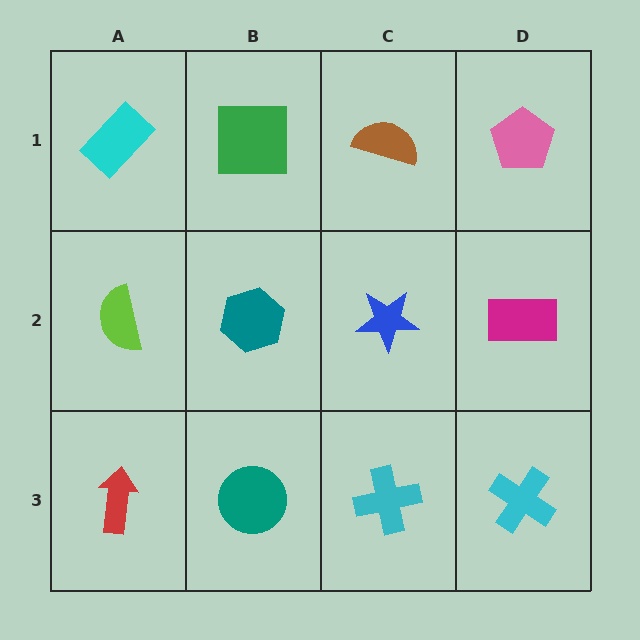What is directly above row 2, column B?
A green square.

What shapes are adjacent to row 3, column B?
A teal hexagon (row 2, column B), a red arrow (row 3, column A), a cyan cross (row 3, column C).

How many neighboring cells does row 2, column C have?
4.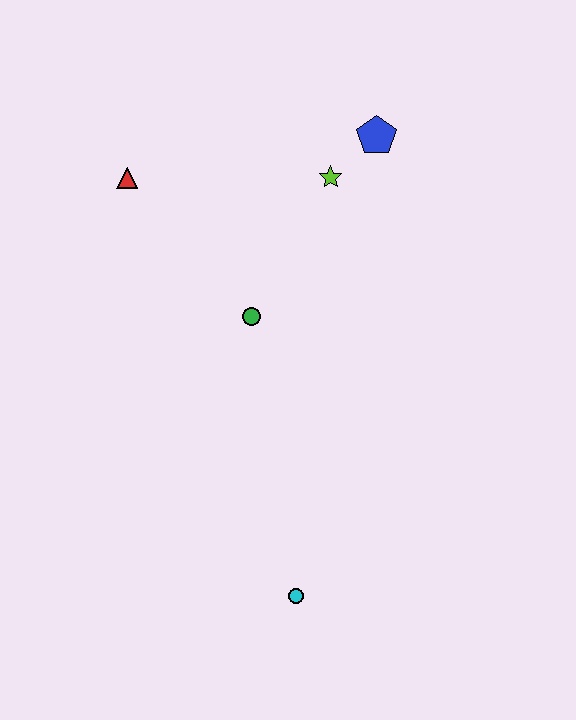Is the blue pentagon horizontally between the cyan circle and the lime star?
No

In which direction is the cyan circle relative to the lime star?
The cyan circle is below the lime star.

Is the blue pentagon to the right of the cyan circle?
Yes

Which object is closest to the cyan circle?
The green circle is closest to the cyan circle.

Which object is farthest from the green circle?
The cyan circle is farthest from the green circle.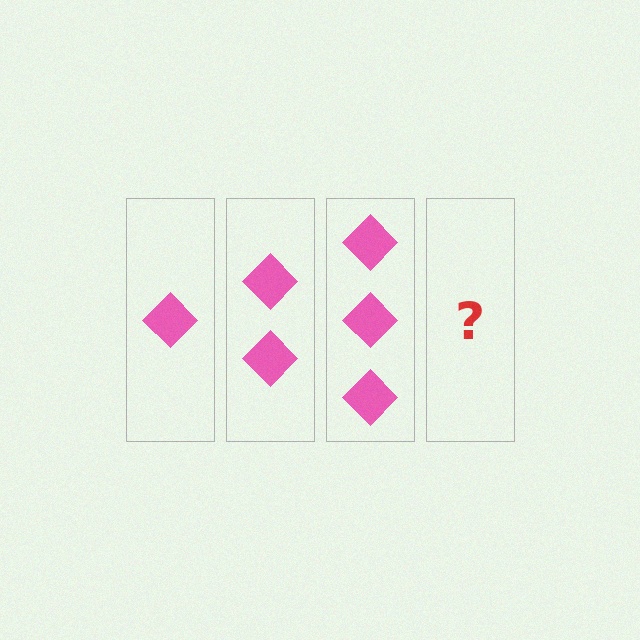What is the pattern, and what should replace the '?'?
The pattern is that each step adds one more diamond. The '?' should be 4 diamonds.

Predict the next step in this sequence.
The next step is 4 diamonds.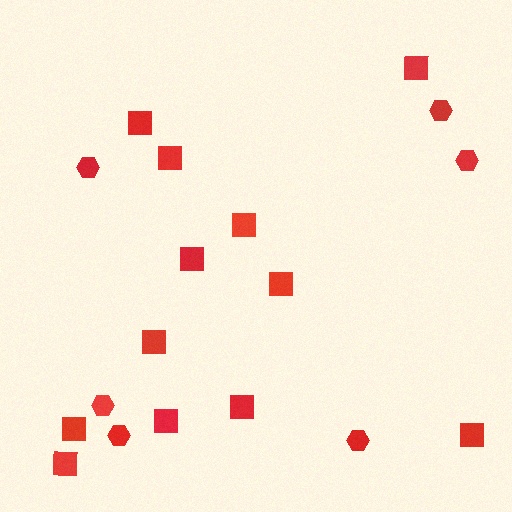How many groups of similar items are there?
There are 2 groups: one group of squares (12) and one group of hexagons (6).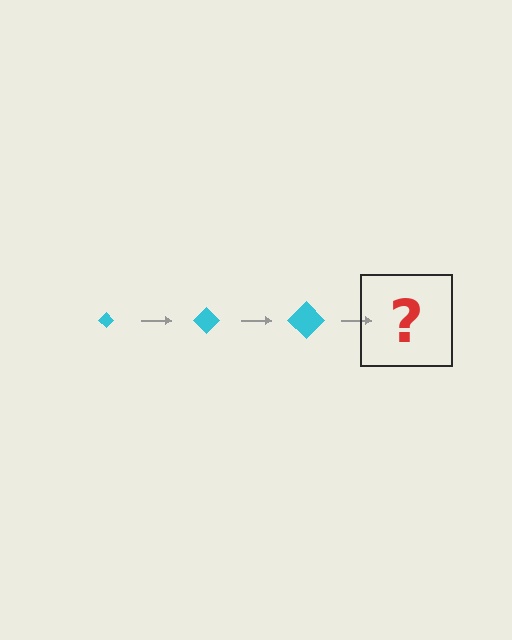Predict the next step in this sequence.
The next step is a cyan diamond, larger than the previous one.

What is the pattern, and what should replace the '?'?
The pattern is that the diamond gets progressively larger each step. The '?' should be a cyan diamond, larger than the previous one.